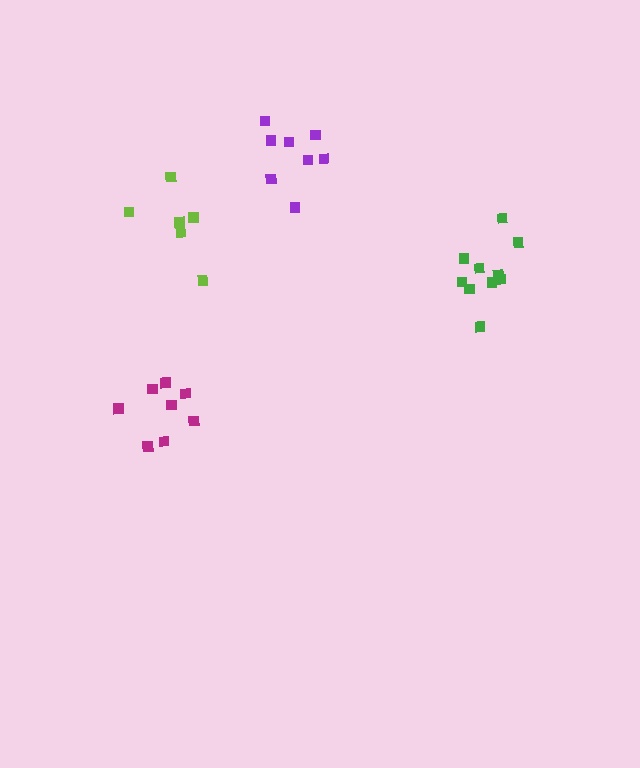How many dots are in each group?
Group 1: 10 dots, Group 2: 8 dots, Group 3: 6 dots, Group 4: 8 dots (32 total).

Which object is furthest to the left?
The magenta cluster is leftmost.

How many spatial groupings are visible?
There are 4 spatial groupings.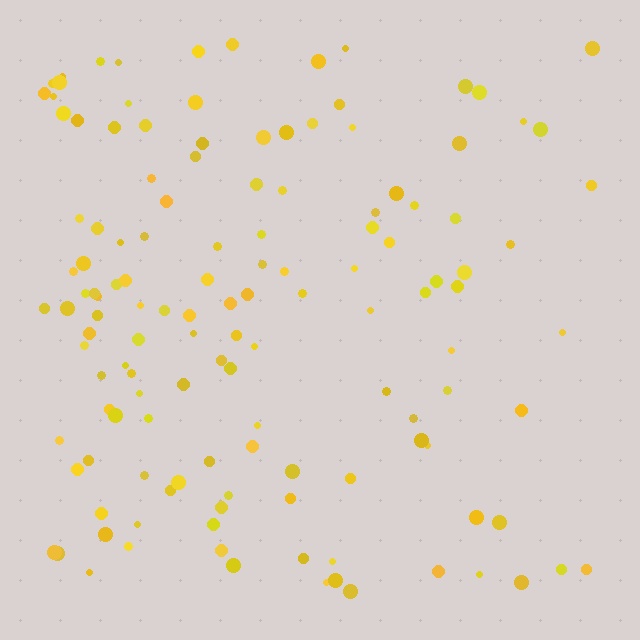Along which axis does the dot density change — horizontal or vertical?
Horizontal.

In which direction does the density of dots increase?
From right to left, with the left side densest.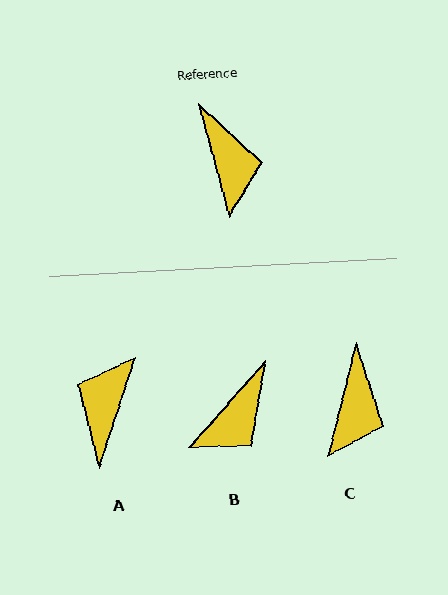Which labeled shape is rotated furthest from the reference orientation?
A, about 146 degrees away.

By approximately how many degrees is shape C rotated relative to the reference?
Approximately 30 degrees clockwise.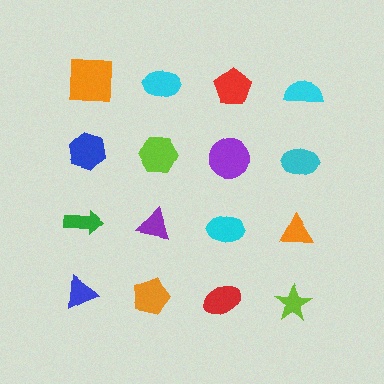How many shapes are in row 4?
4 shapes.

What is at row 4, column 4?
A lime star.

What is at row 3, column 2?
A purple triangle.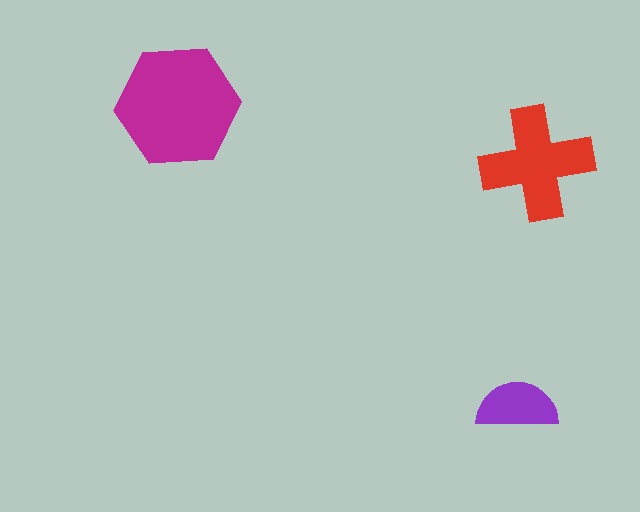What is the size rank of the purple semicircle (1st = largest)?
3rd.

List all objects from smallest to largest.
The purple semicircle, the red cross, the magenta hexagon.